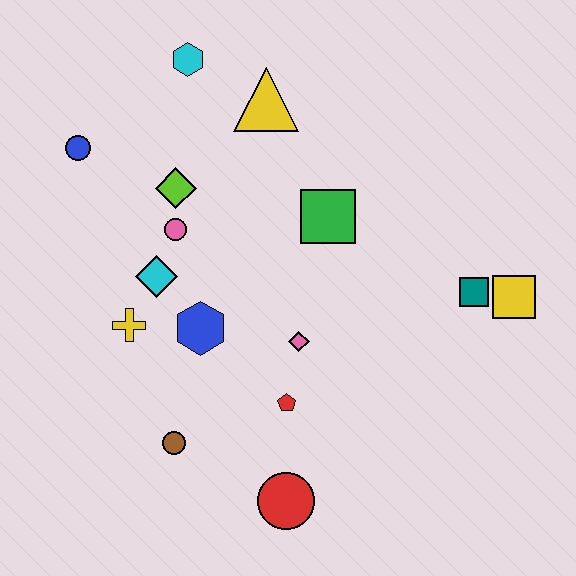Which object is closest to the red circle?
The red pentagon is closest to the red circle.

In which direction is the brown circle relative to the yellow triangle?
The brown circle is below the yellow triangle.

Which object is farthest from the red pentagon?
The cyan hexagon is farthest from the red pentagon.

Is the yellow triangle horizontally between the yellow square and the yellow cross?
Yes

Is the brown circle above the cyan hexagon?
No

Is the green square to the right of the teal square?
No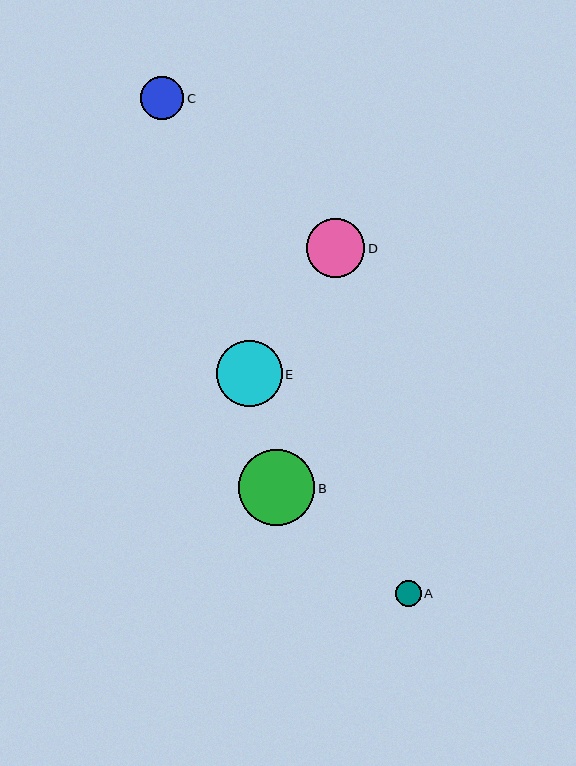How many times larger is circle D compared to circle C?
Circle D is approximately 1.4 times the size of circle C.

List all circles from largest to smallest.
From largest to smallest: B, E, D, C, A.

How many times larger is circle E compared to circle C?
Circle E is approximately 1.5 times the size of circle C.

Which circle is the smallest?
Circle A is the smallest with a size of approximately 26 pixels.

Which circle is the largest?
Circle B is the largest with a size of approximately 76 pixels.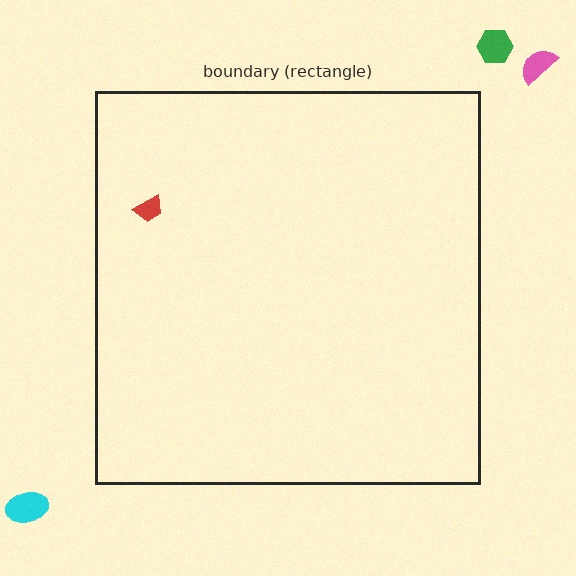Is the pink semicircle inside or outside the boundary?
Outside.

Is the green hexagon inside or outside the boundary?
Outside.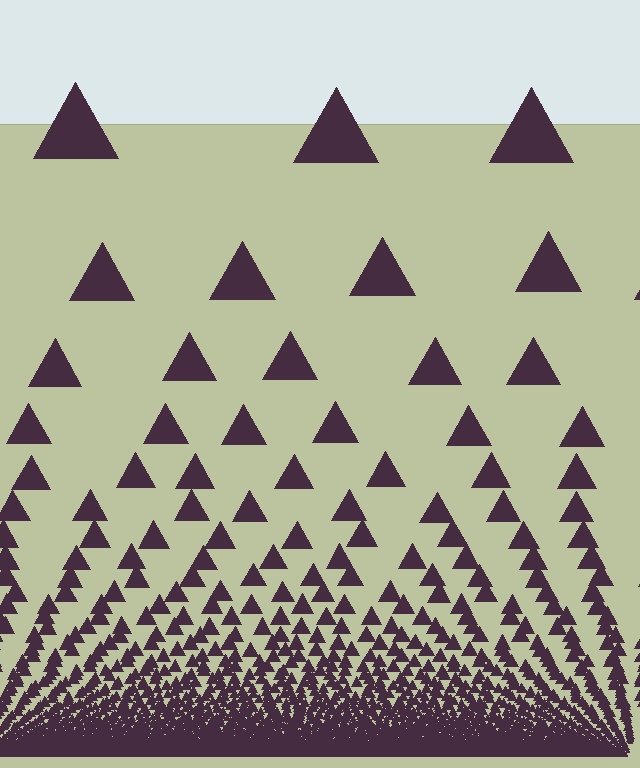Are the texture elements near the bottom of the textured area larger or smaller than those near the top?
Smaller. The gradient is inverted — elements near the bottom are smaller and denser.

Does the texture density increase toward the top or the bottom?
Density increases toward the bottom.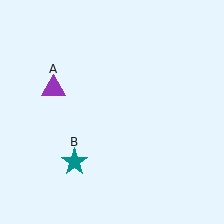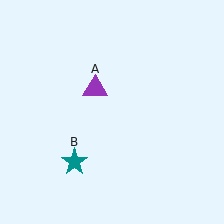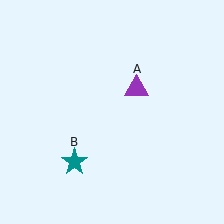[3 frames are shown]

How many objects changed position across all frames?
1 object changed position: purple triangle (object A).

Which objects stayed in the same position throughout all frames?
Teal star (object B) remained stationary.